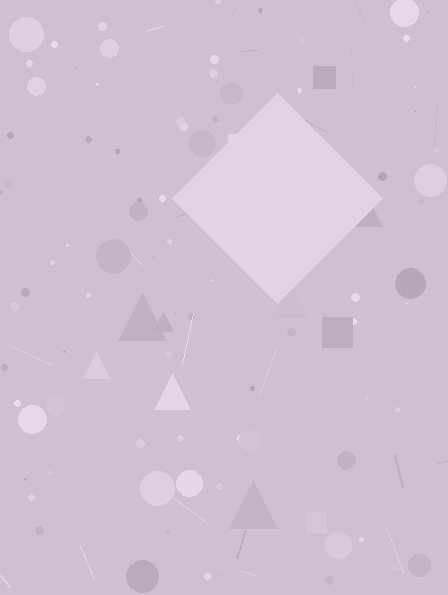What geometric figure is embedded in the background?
A diamond is embedded in the background.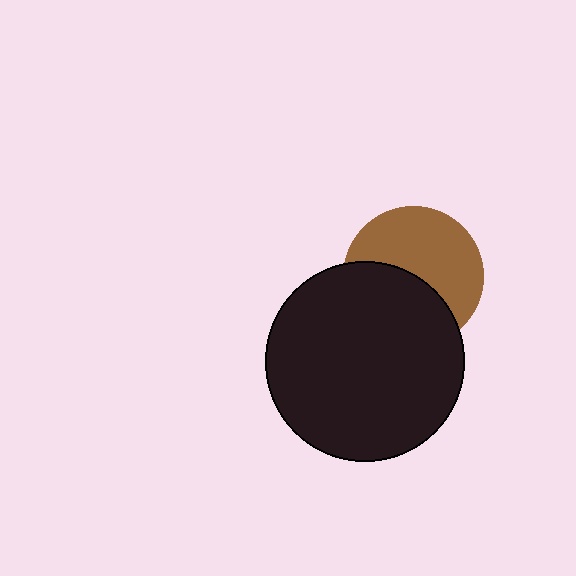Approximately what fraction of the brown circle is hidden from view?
Roughly 45% of the brown circle is hidden behind the black circle.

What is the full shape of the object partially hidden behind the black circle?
The partially hidden object is a brown circle.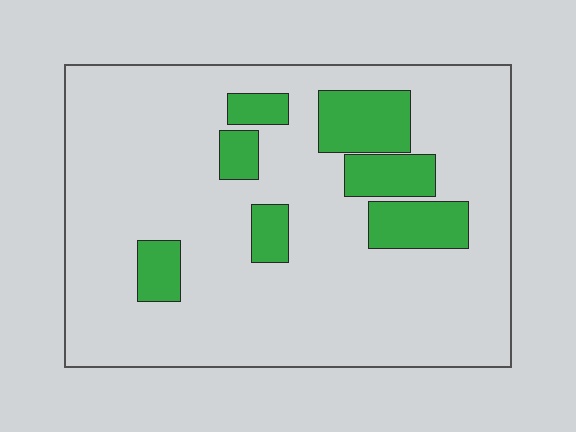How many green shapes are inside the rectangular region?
7.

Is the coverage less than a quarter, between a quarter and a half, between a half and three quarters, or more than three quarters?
Less than a quarter.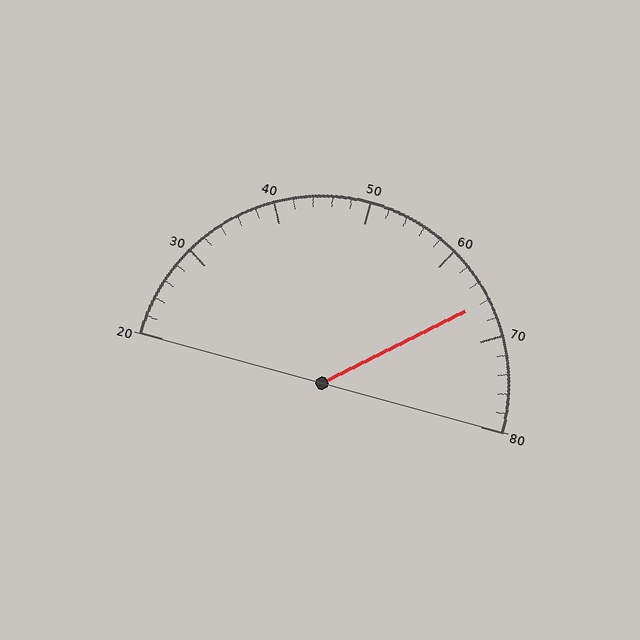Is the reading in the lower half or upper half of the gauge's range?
The reading is in the upper half of the range (20 to 80).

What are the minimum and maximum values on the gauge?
The gauge ranges from 20 to 80.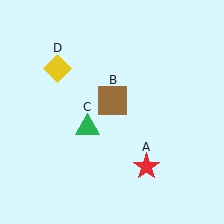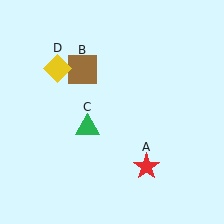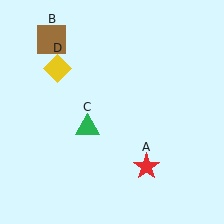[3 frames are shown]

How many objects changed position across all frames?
1 object changed position: brown square (object B).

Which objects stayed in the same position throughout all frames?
Red star (object A) and green triangle (object C) and yellow diamond (object D) remained stationary.